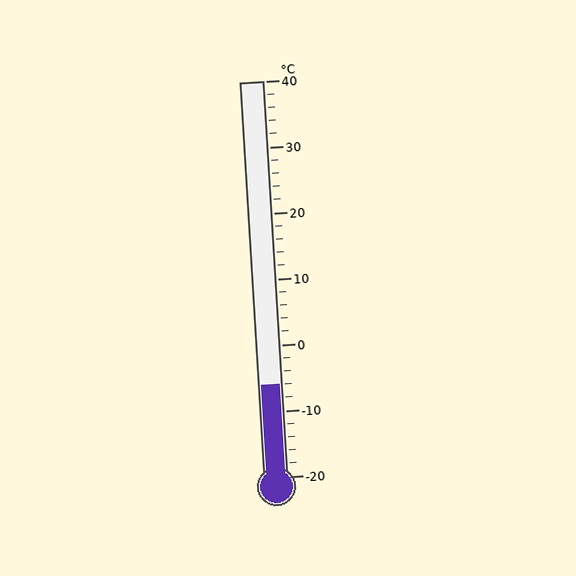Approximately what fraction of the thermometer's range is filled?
The thermometer is filled to approximately 25% of its range.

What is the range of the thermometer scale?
The thermometer scale ranges from -20°C to 40°C.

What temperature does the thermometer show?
The thermometer shows approximately -6°C.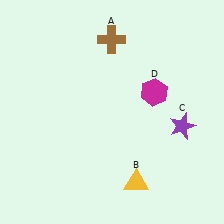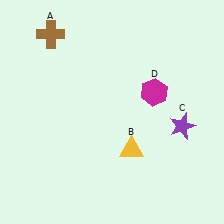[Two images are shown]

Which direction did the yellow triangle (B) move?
The yellow triangle (B) moved up.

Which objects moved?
The objects that moved are: the brown cross (A), the yellow triangle (B).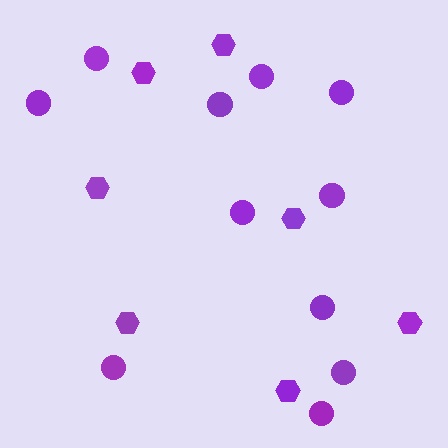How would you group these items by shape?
There are 2 groups: one group of hexagons (7) and one group of circles (11).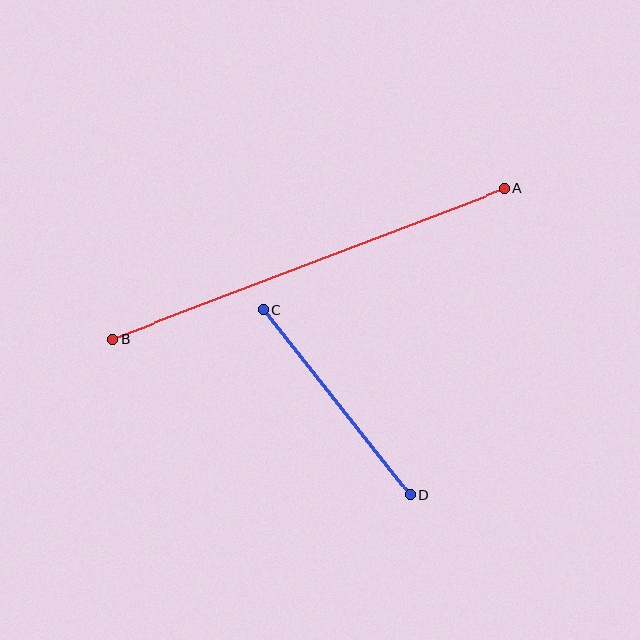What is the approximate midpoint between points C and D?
The midpoint is at approximately (337, 402) pixels.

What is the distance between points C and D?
The distance is approximately 236 pixels.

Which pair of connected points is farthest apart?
Points A and B are farthest apart.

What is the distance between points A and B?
The distance is approximately 419 pixels.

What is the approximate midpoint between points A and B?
The midpoint is at approximately (308, 264) pixels.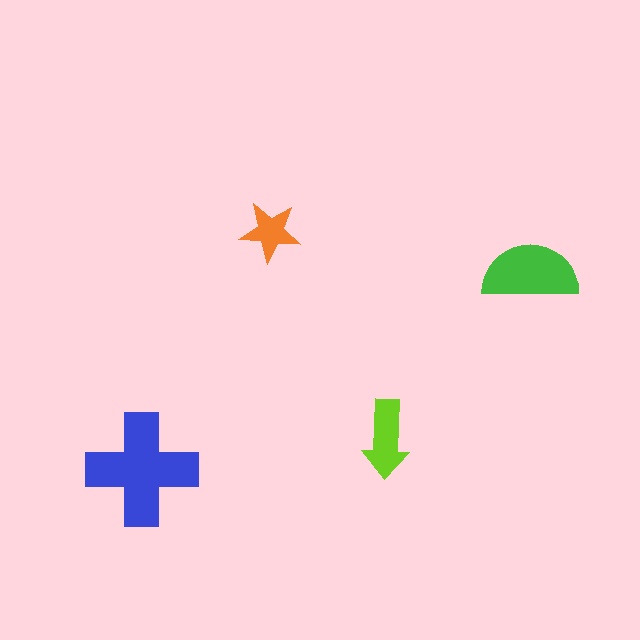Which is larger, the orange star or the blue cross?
The blue cross.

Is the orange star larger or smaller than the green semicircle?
Smaller.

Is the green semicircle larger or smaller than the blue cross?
Smaller.